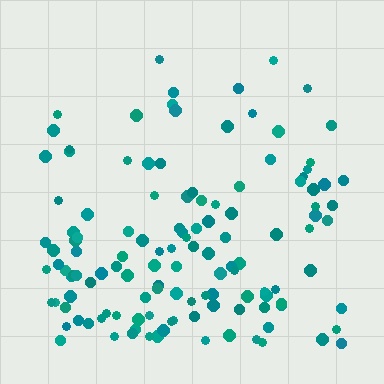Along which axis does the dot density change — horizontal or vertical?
Vertical.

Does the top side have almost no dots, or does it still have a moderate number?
Still a moderate number, just noticeably fewer than the bottom.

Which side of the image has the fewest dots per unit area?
The top.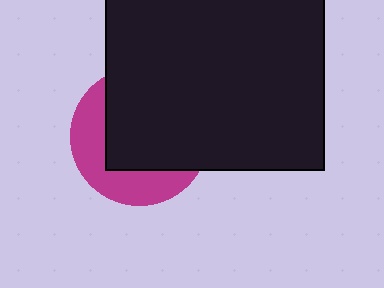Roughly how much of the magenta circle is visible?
A small part of it is visible (roughly 37%).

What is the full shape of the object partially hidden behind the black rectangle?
The partially hidden object is a magenta circle.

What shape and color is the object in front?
The object in front is a black rectangle.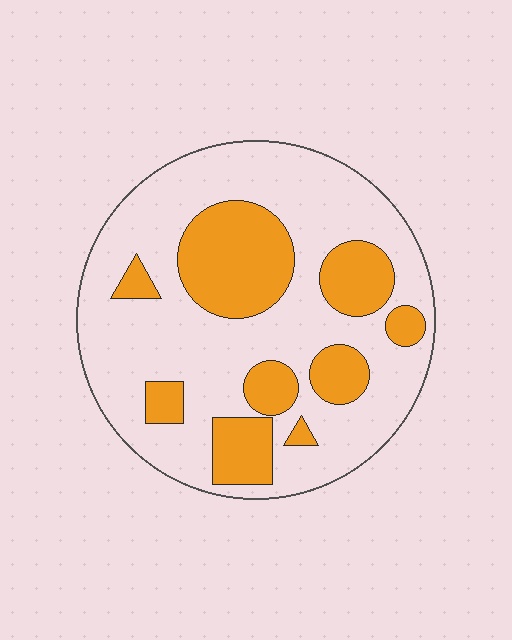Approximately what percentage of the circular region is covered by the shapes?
Approximately 30%.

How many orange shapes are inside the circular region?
9.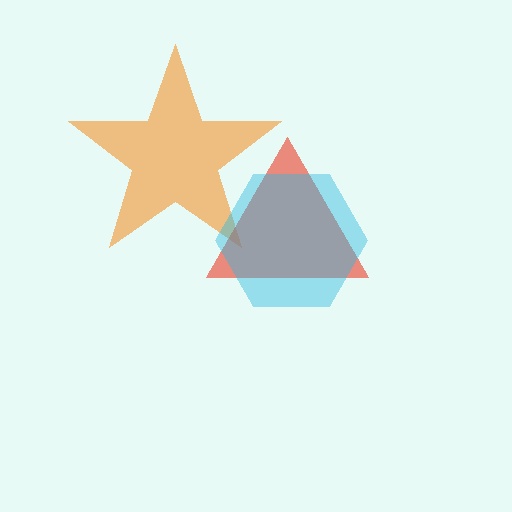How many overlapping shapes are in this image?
There are 3 overlapping shapes in the image.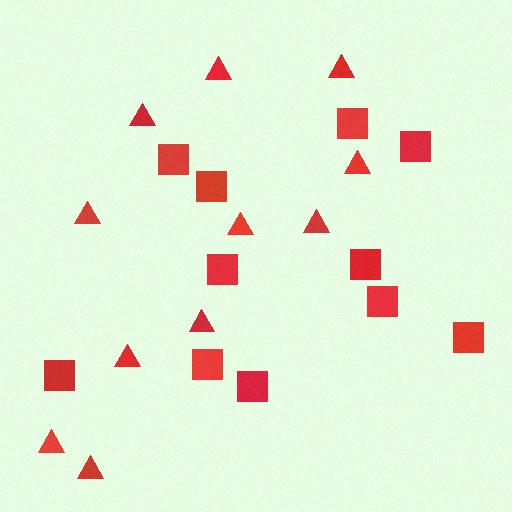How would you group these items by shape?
There are 2 groups: one group of triangles (11) and one group of squares (11).